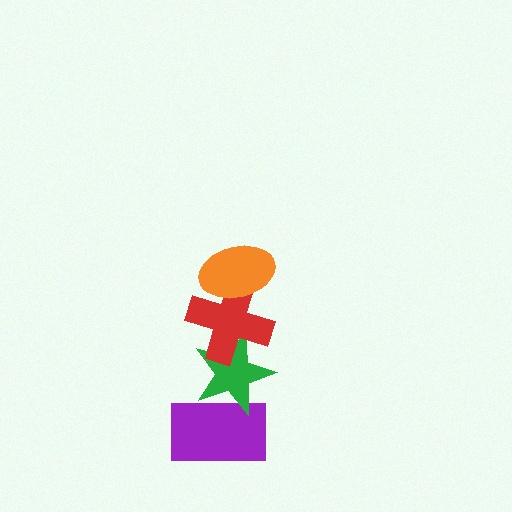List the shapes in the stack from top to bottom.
From top to bottom: the orange ellipse, the red cross, the green star, the purple rectangle.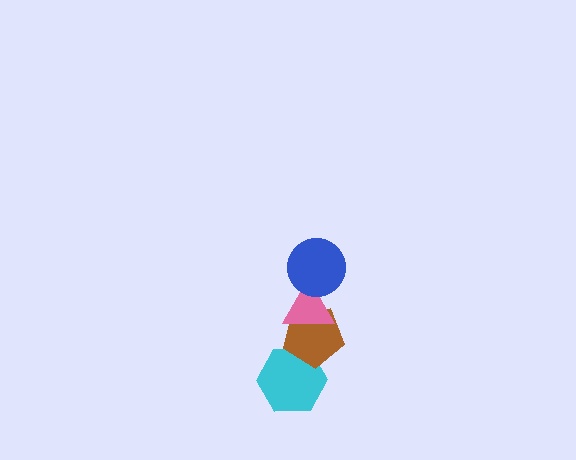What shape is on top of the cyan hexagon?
The brown pentagon is on top of the cyan hexagon.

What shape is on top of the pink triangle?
The blue circle is on top of the pink triangle.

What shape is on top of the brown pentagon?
The pink triangle is on top of the brown pentagon.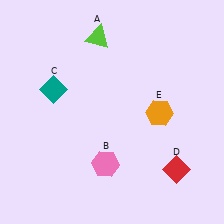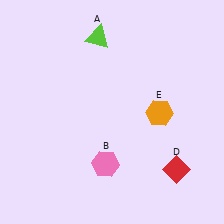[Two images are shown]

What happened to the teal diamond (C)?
The teal diamond (C) was removed in Image 2. It was in the top-left area of Image 1.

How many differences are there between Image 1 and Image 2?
There is 1 difference between the two images.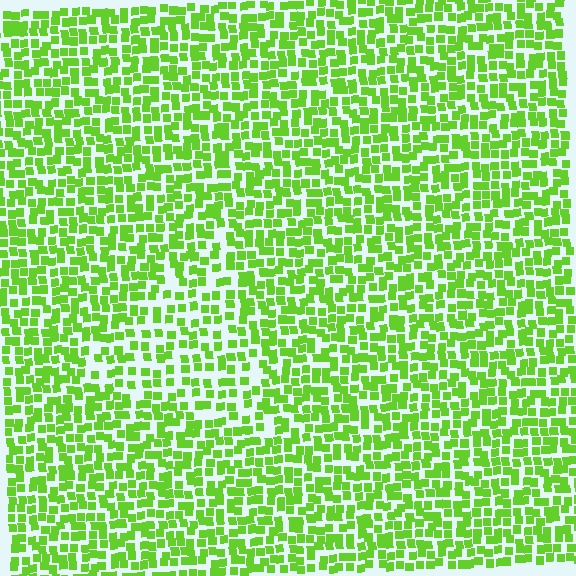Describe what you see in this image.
The image contains small lime elements arranged at two different densities. A triangle-shaped region is visible where the elements are less densely packed than the surrounding area.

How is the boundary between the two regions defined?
The boundary is defined by a change in element density (approximately 1.6x ratio). All elements are the same color, size, and shape.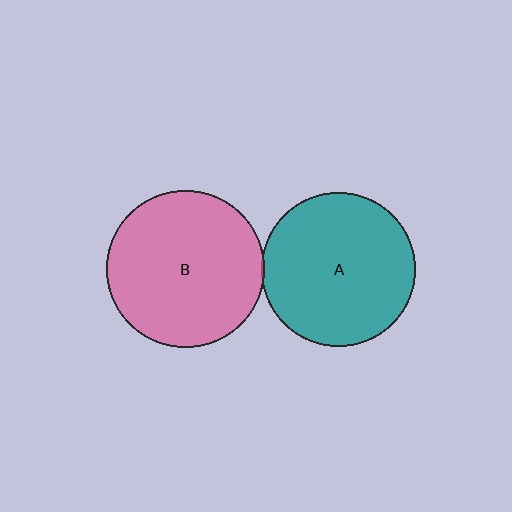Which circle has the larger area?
Circle B (pink).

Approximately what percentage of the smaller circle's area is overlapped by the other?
Approximately 5%.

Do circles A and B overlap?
Yes.